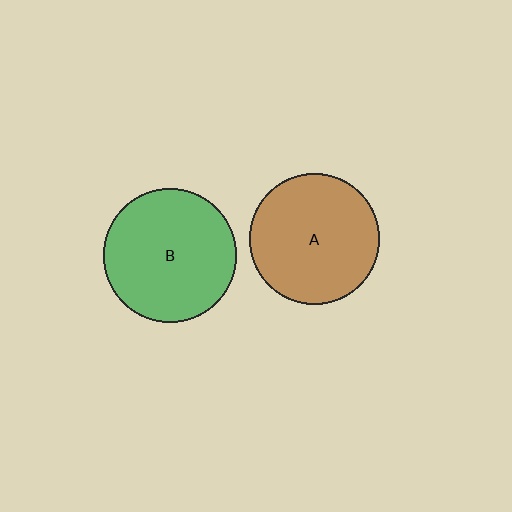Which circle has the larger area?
Circle B (green).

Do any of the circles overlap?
No, none of the circles overlap.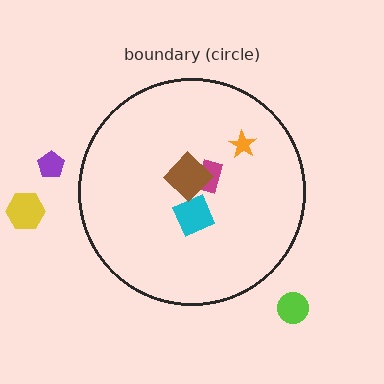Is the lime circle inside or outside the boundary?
Outside.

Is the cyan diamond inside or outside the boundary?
Inside.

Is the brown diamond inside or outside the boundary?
Inside.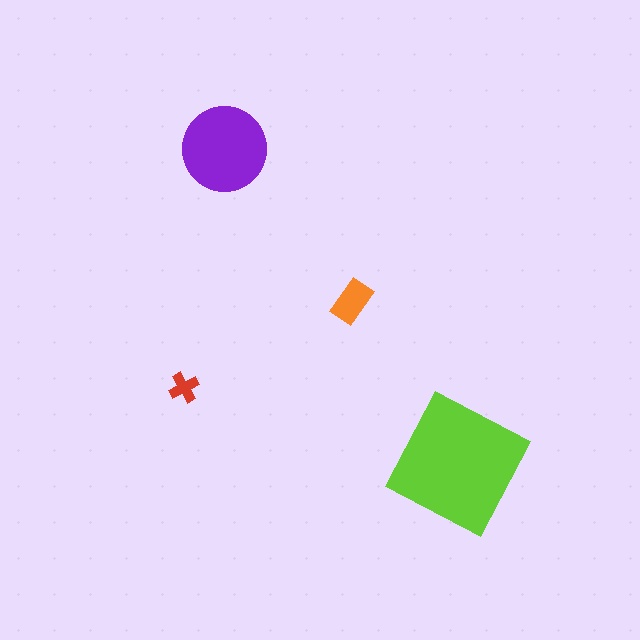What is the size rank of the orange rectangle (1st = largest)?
3rd.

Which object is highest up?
The purple circle is topmost.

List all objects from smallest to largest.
The red cross, the orange rectangle, the purple circle, the lime square.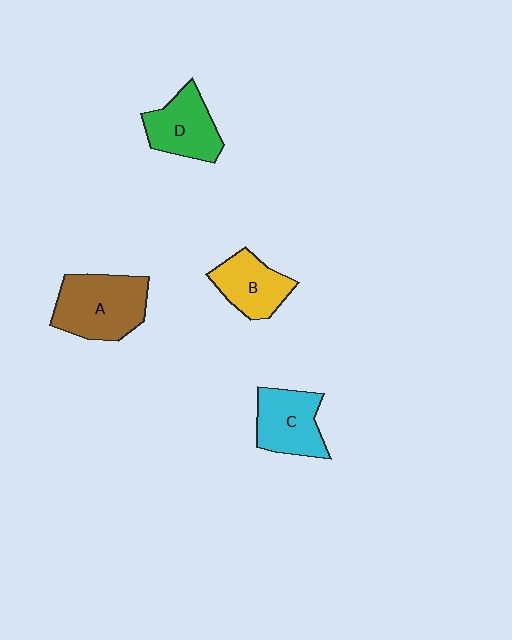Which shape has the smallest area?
Shape B (yellow).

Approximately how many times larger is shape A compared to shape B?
Approximately 1.5 times.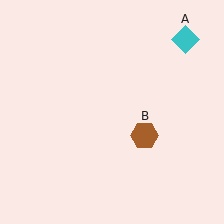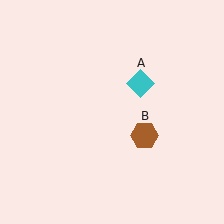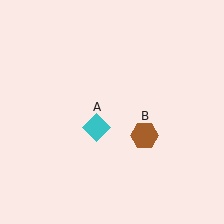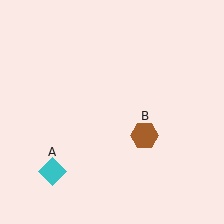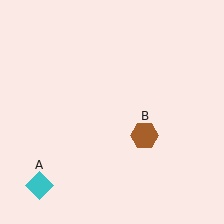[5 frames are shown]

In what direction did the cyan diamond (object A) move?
The cyan diamond (object A) moved down and to the left.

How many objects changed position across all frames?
1 object changed position: cyan diamond (object A).